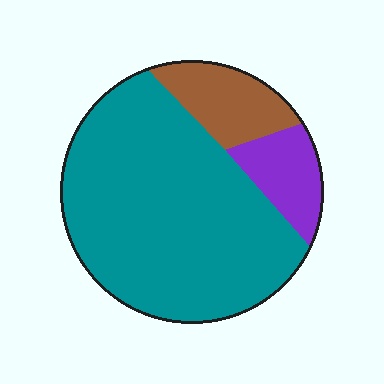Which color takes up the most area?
Teal, at roughly 75%.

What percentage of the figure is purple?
Purple takes up less than a sixth of the figure.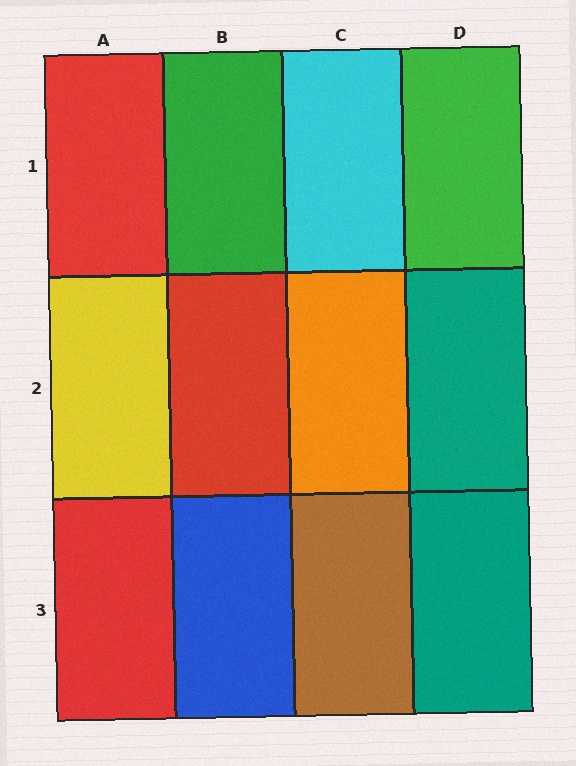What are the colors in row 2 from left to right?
Yellow, red, orange, teal.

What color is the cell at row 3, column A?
Red.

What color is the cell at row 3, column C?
Brown.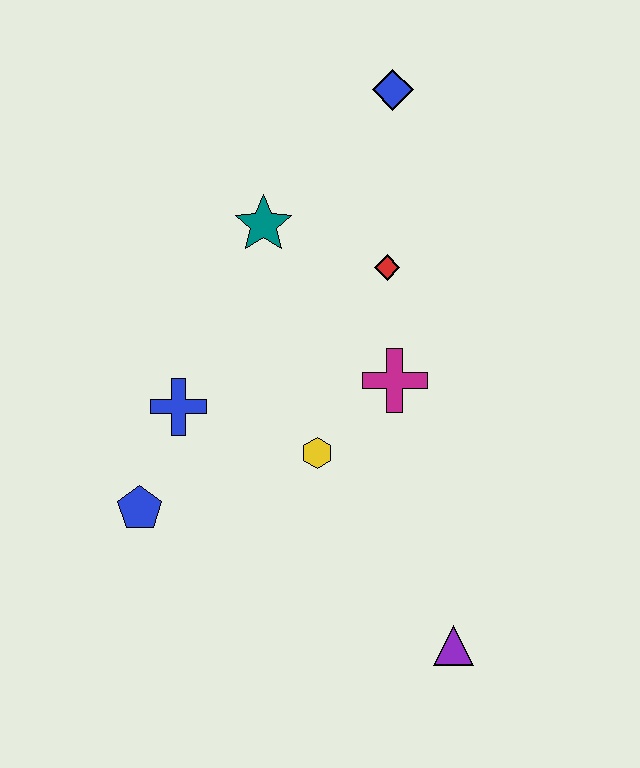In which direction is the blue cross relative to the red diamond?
The blue cross is to the left of the red diamond.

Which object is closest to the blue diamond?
The red diamond is closest to the blue diamond.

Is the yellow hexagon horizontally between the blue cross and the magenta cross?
Yes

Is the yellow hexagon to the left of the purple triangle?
Yes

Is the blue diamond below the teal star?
No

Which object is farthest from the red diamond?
The purple triangle is farthest from the red diamond.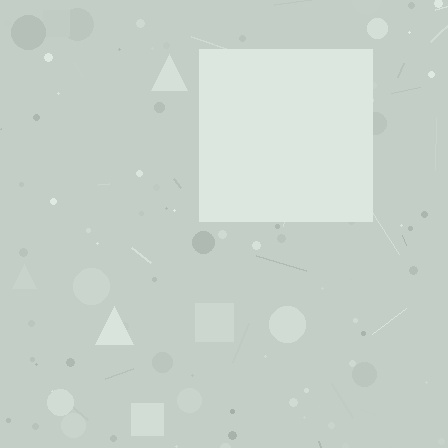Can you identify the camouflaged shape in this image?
The camouflaged shape is a square.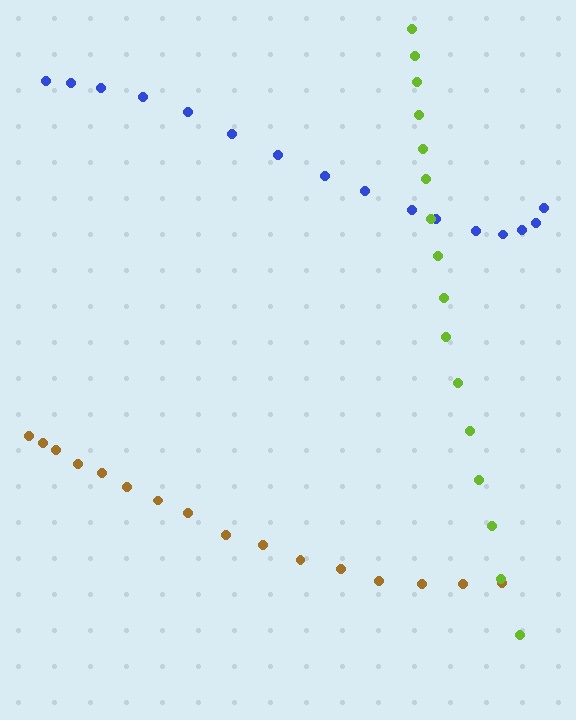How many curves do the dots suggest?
There are 3 distinct paths.